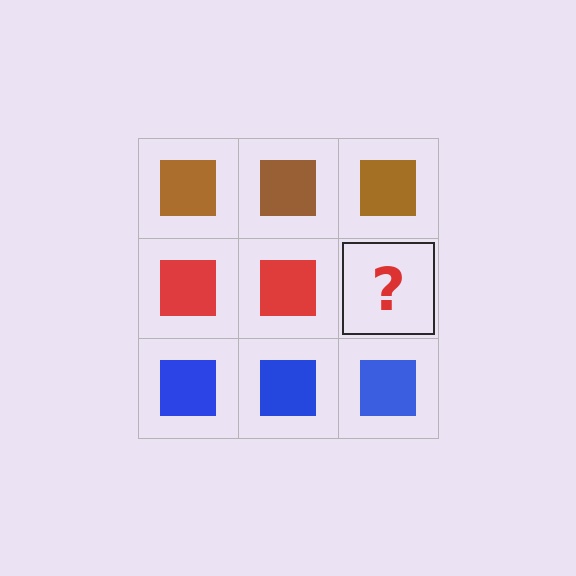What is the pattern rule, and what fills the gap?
The rule is that each row has a consistent color. The gap should be filled with a red square.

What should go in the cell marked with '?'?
The missing cell should contain a red square.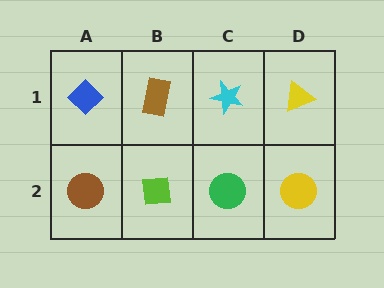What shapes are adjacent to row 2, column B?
A brown rectangle (row 1, column B), a brown circle (row 2, column A), a green circle (row 2, column C).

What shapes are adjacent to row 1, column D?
A yellow circle (row 2, column D), a cyan star (row 1, column C).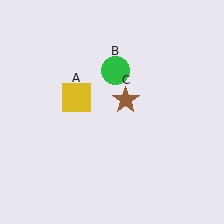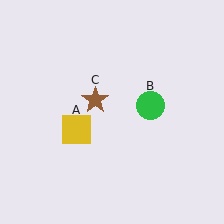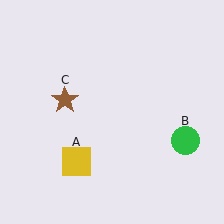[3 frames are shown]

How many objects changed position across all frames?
3 objects changed position: yellow square (object A), green circle (object B), brown star (object C).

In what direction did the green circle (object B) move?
The green circle (object B) moved down and to the right.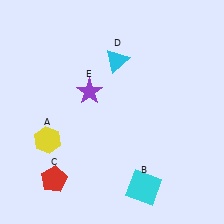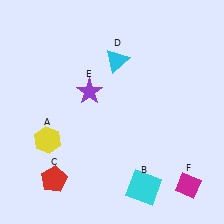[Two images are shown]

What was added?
A magenta diamond (F) was added in Image 2.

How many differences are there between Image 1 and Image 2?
There is 1 difference between the two images.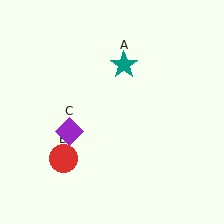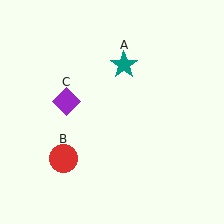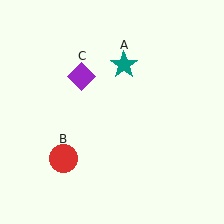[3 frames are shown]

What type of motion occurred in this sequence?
The purple diamond (object C) rotated clockwise around the center of the scene.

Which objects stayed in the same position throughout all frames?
Teal star (object A) and red circle (object B) remained stationary.